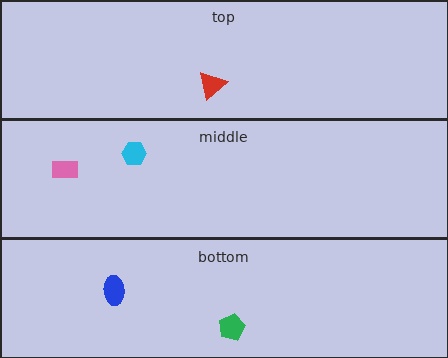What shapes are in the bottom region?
The blue ellipse, the green pentagon.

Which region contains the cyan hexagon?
The middle region.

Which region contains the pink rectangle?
The middle region.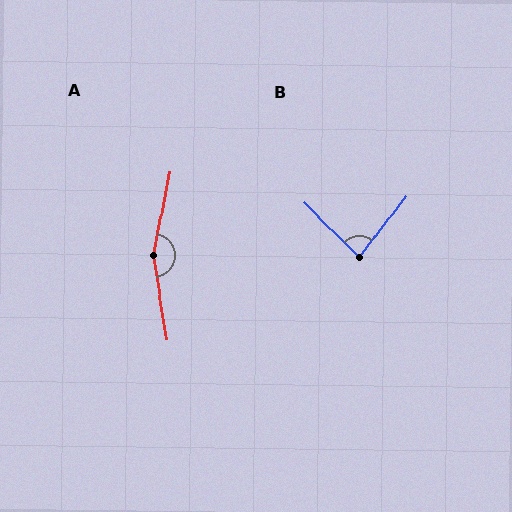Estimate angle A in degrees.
Approximately 160 degrees.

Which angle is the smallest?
B, at approximately 82 degrees.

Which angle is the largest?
A, at approximately 160 degrees.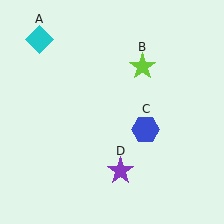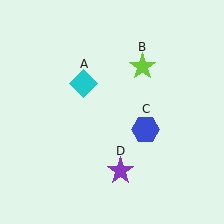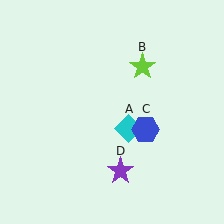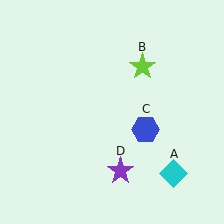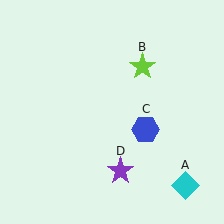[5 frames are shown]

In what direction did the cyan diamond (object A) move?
The cyan diamond (object A) moved down and to the right.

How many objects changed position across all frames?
1 object changed position: cyan diamond (object A).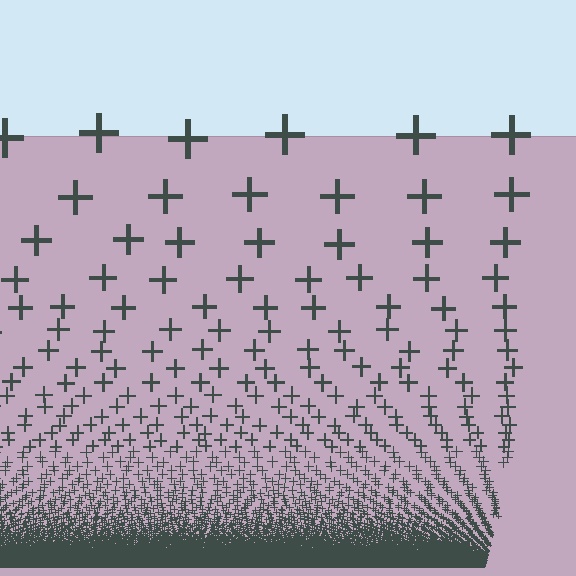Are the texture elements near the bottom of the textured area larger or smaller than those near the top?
Smaller. The gradient is inverted — elements near the bottom are smaller and denser.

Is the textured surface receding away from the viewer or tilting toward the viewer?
The surface appears to tilt toward the viewer. Texture elements get larger and sparser toward the top.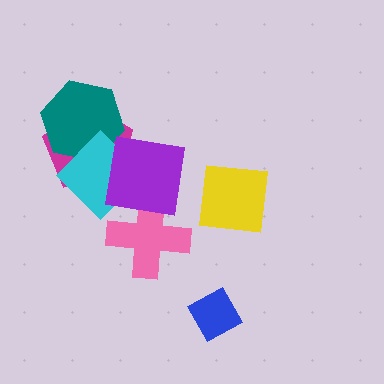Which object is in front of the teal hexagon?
The cyan diamond is in front of the teal hexagon.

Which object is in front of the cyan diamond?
The purple square is in front of the cyan diamond.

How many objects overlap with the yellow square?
0 objects overlap with the yellow square.